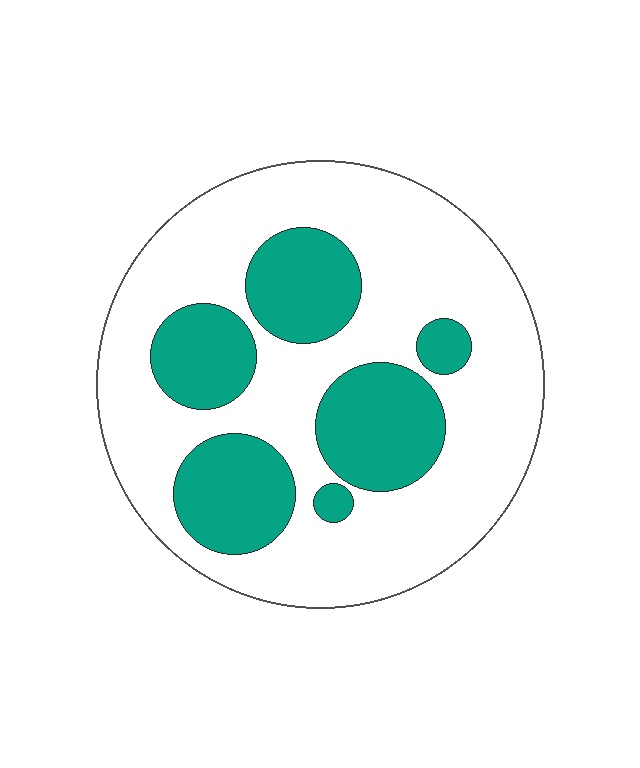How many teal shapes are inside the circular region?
6.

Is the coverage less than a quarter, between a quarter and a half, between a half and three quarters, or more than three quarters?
Between a quarter and a half.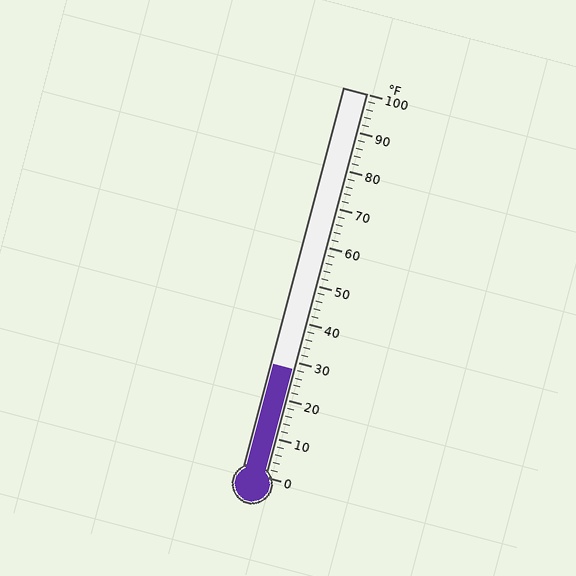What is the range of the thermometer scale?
The thermometer scale ranges from 0°F to 100°F.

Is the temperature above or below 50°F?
The temperature is below 50°F.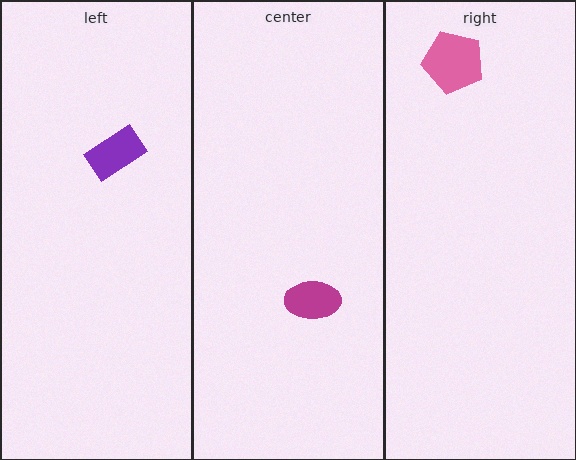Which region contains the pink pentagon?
The right region.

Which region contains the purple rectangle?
The left region.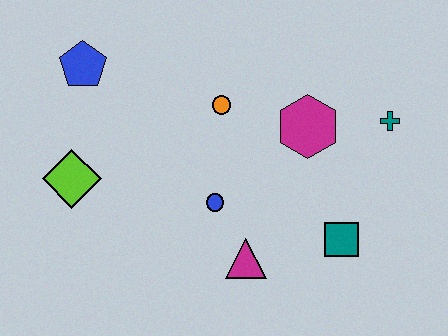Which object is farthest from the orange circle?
The teal square is farthest from the orange circle.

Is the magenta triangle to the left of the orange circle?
No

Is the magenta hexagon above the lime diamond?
Yes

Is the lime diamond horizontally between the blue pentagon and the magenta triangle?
No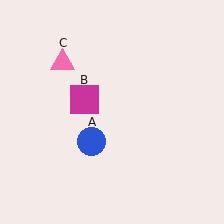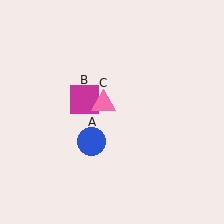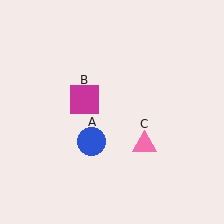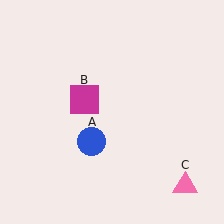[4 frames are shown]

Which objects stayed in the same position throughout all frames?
Blue circle (object A) and magenta square (object B) remained stationary.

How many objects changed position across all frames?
1 object changed position: pink triangle (object C).